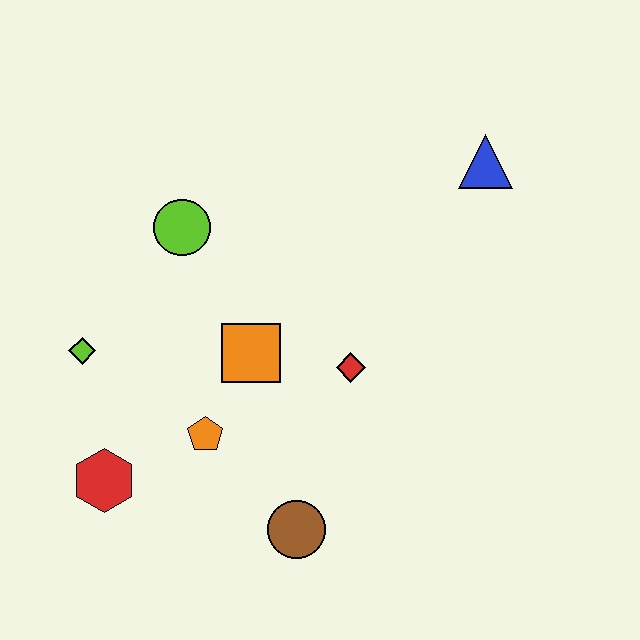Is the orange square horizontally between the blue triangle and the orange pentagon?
Yes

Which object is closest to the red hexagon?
The orange pentagon is closest to the red hexagon.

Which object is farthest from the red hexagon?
The blue triangle is farthest from the red hexagon.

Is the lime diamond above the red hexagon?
Yes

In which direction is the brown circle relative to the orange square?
The brown circle is below the orange square.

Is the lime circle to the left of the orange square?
Yes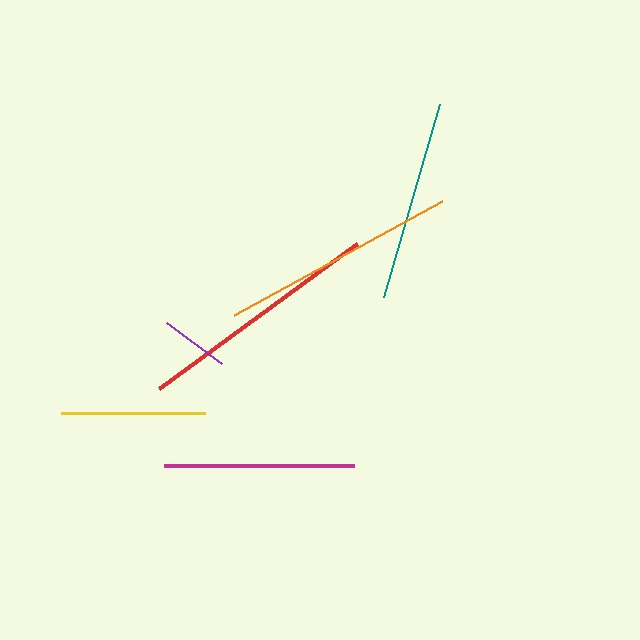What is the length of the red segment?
The red segment is approximately 245 pixels long.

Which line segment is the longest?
The red line is the longest at approximately 245 pixels.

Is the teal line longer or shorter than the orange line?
The orange line is longer than the teal line.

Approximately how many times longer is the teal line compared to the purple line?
The teal line is approximately 2.9 times the length of the purple line.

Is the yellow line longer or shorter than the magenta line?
The magenta line is longer than the yellow line.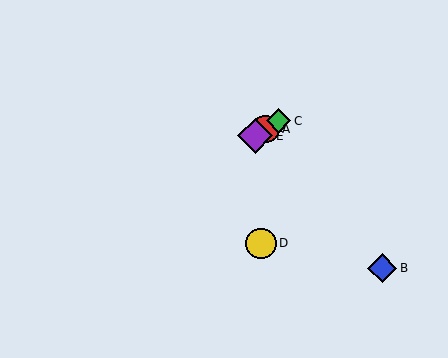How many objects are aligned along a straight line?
3 objects (A, C, E) are aligned along a straight line.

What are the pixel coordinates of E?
Object E is at (255, 136).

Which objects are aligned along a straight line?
Objects A, C, E are aligned along a straight line.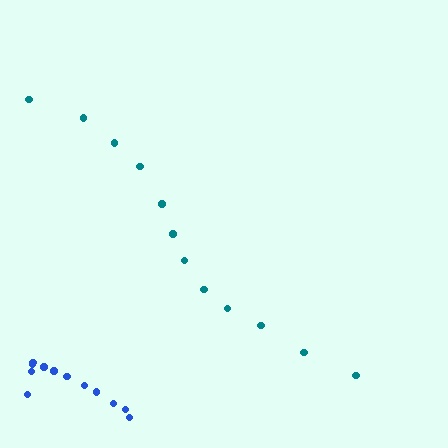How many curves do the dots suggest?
There are 2 distinct paths.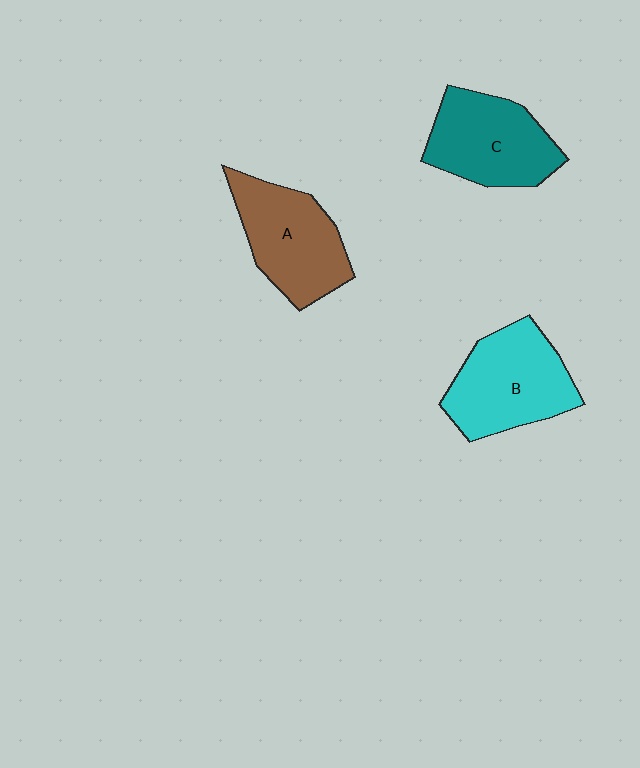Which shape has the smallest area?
Shape C (teal).